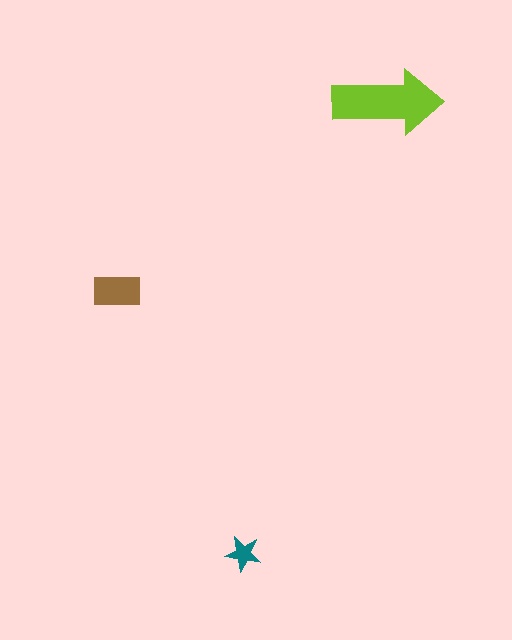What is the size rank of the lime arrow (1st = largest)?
1st.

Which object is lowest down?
The teal star is bottommost.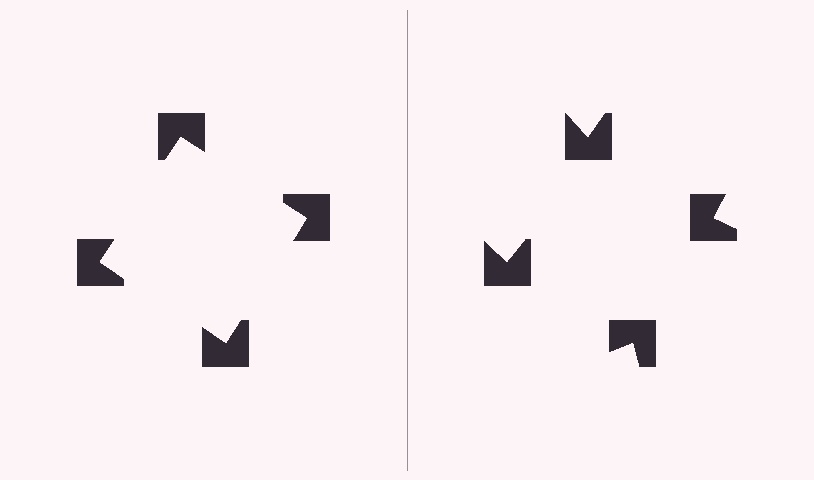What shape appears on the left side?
An illusory square.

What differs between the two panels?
The notched squares are positioned identically on both sides; only the wedge orientations differ. On the left they align to a square; on the right they are misaligned.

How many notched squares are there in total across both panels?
8 — 4 on each side.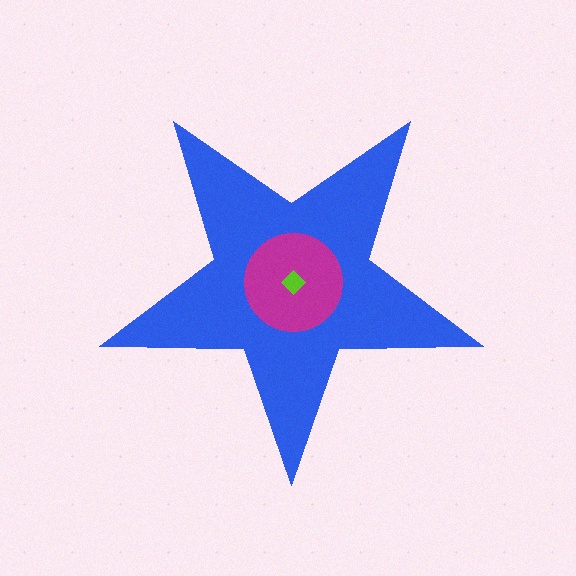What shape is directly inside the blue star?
The magenta circle.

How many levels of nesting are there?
3.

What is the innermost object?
The lime diamond.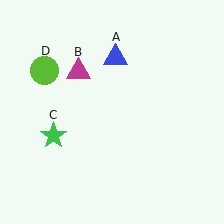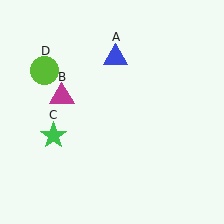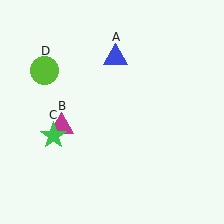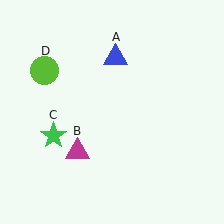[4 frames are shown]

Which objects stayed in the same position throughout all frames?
Blue triangle (object A) and green star (object C) and lime circle (object D) remained stationary.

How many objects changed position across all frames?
1 object changed position: magenta triangle (object B).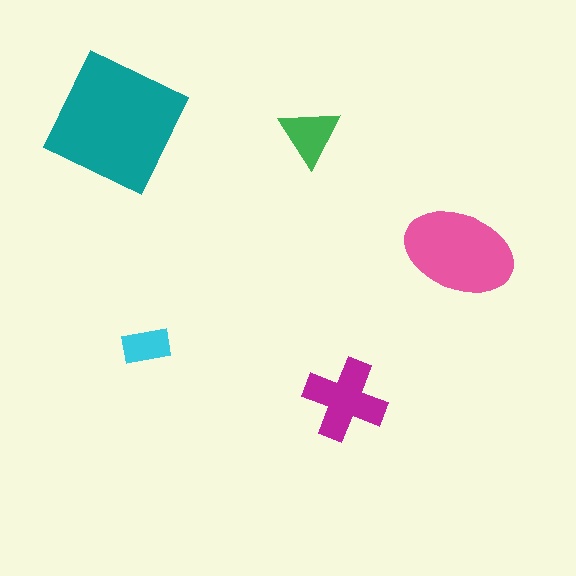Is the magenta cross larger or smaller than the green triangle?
Larger.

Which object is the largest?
The teal square.